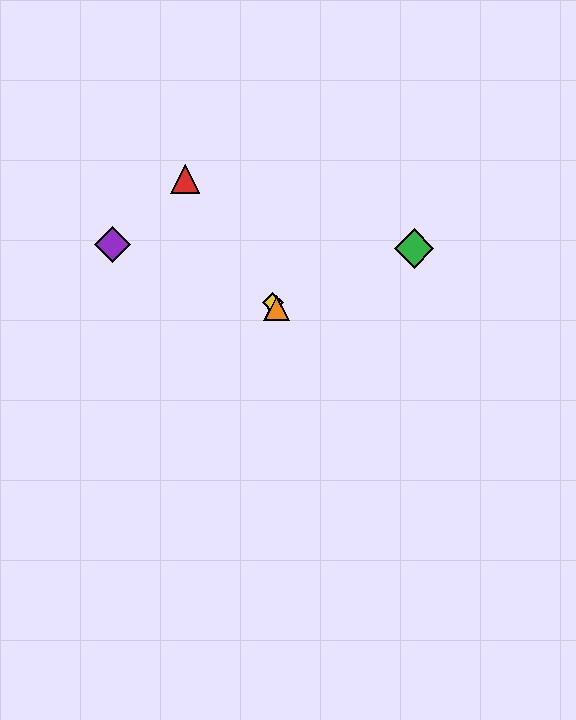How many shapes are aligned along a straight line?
4 shapes (the red triangle, the blue triangle, the yellow diamond, the orange triangle) are aligned along a straight line.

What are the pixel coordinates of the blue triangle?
The blue triangle is at (276, 308).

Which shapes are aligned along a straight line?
The red triangle, the blue triangle, the yellow diamond, the orange triangle are aligned along a straight line.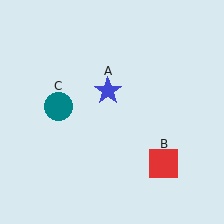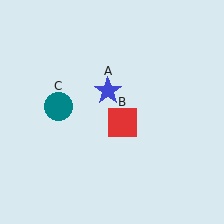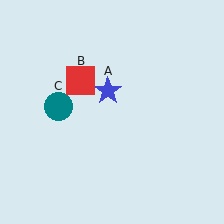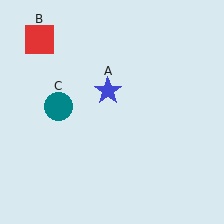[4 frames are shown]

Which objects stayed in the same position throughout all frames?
Blue star (object A) and teal circle (object C) remained stationary.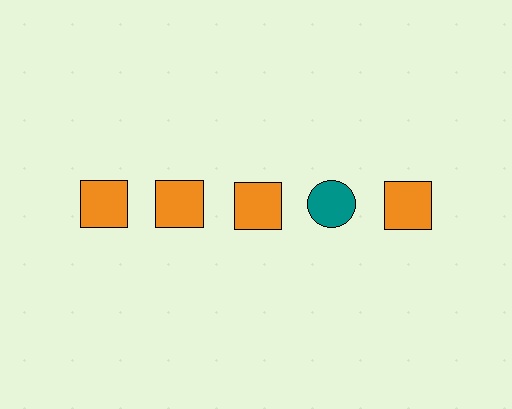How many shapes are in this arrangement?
There are 5 shapes arranged in a grid pattern.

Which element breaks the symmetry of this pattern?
The teal circle in the top row, second from right column breaks the symmetry. All other shapes are orange squares.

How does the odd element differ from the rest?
It differs in both color (teal instead of orange) and shape (circle instead of square).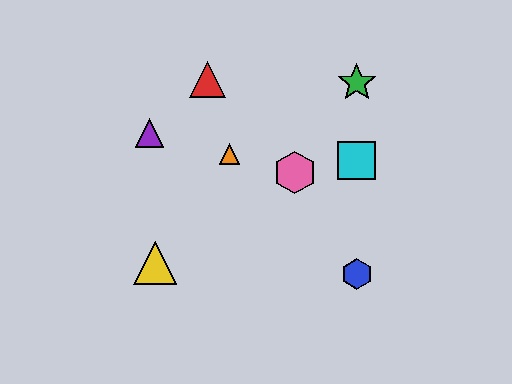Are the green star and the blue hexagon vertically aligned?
Yes, both are at x≈357.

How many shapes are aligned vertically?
3 shapes (the blue hexagon, the green star, the cyan square) are aligned vertically.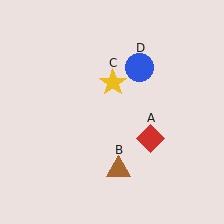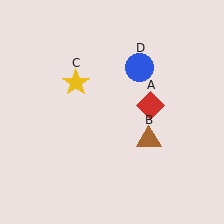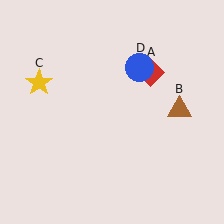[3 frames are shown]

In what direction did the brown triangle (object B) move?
The brown triangle (object B) moved up and to the right.